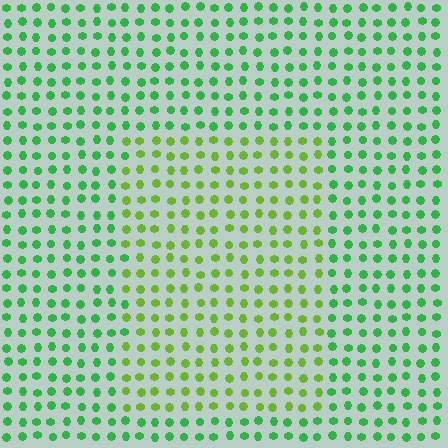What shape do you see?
I see a rectangle.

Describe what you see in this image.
The image is filled with small green elements in a uniform arrangement. A rectangle-shaped region is visible where the elements are tinted to a slightly different hue, forming a subtle color boundary.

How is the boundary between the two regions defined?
The boundary is defined purely by a slight shift in hue (about 37 degrees). Spacing, size, and orientation are identical on both sides.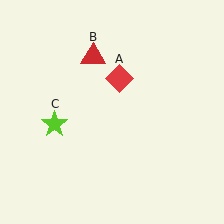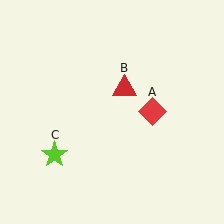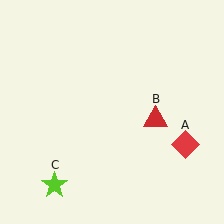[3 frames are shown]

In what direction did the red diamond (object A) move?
The red diamond (object A) moved down and to the right.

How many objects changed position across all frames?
3 objects changed position: red diamond (object A), red triangle (object B), lime star (object C).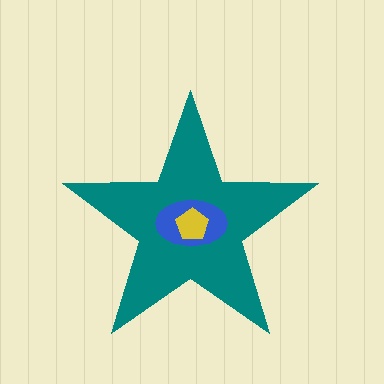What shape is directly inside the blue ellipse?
The yellow pentagon.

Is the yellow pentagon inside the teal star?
Yes.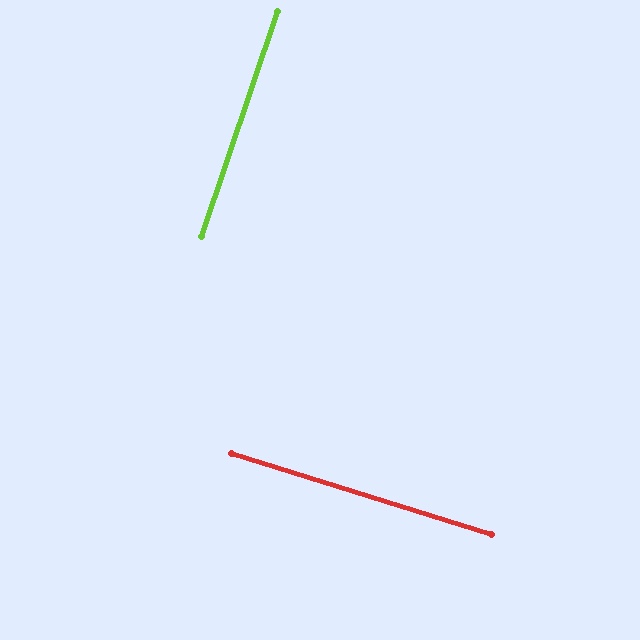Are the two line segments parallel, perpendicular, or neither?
Perpendicular — they meet at approximately 89°.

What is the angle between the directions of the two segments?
Approximately 89 degrees.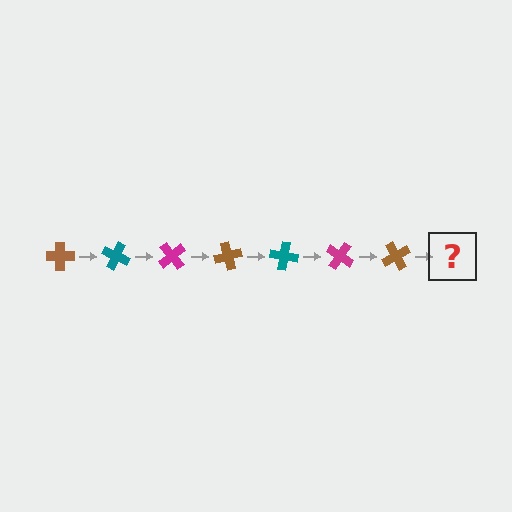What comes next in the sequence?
The next element should be a teal cross, rotated 175 degrees from the start.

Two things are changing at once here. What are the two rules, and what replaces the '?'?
The two rules are that it rotates 25 degrees each step and the color cycles through brown, teal, and magenta. The '?' should be a teal cross, rotated 175 degrees from the start.